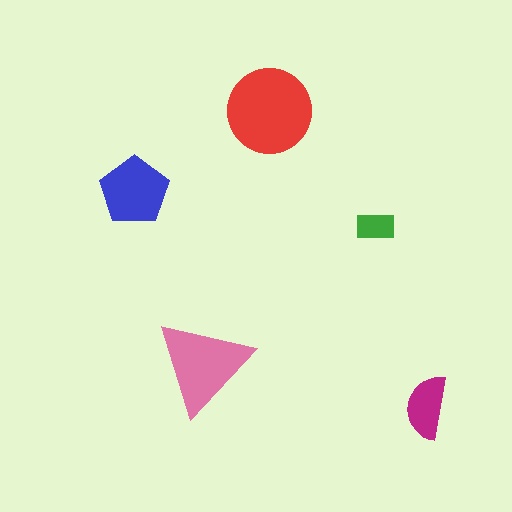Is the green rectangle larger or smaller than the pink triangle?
Smaller.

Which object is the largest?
The red circle.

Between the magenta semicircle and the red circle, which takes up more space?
The red circle.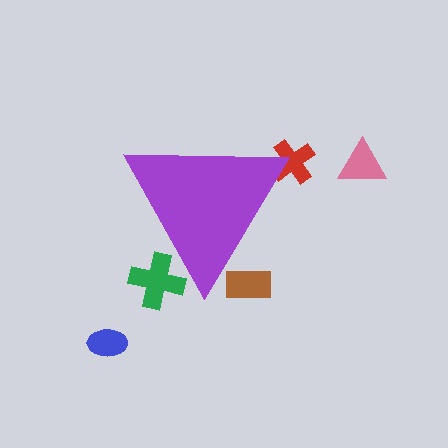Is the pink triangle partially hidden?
No, the pink triangle is fully visible.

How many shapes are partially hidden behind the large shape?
3 shapes are partially hidden.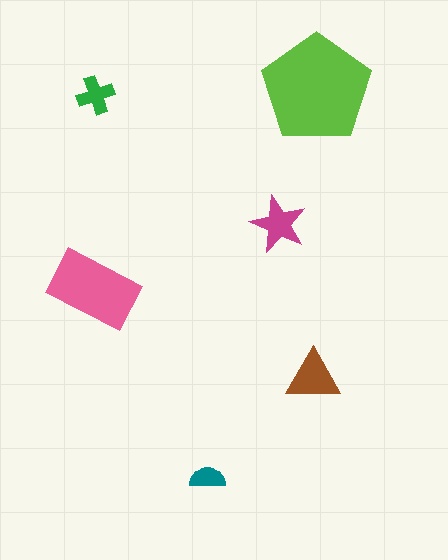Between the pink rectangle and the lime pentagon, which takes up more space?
The lime pentagon.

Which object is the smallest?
The teal semicircle.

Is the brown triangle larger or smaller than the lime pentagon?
Smaller.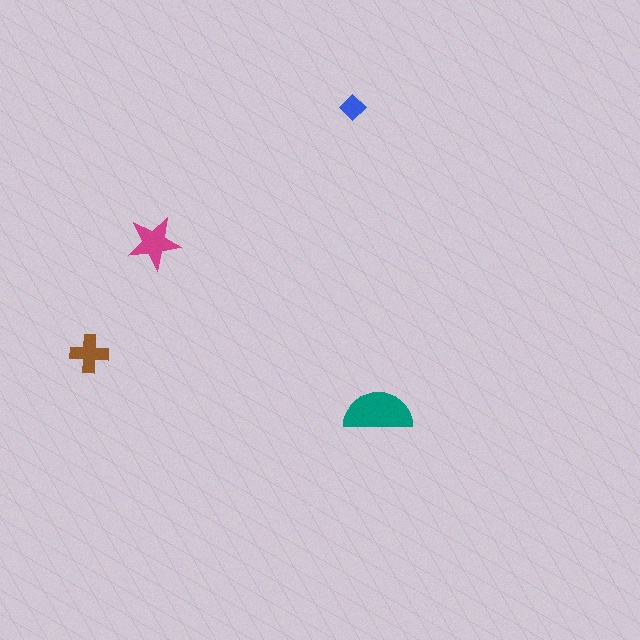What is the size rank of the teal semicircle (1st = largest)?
1st.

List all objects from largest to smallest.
The teal semicircle, the magenta star, the brown cross, the blue diamond.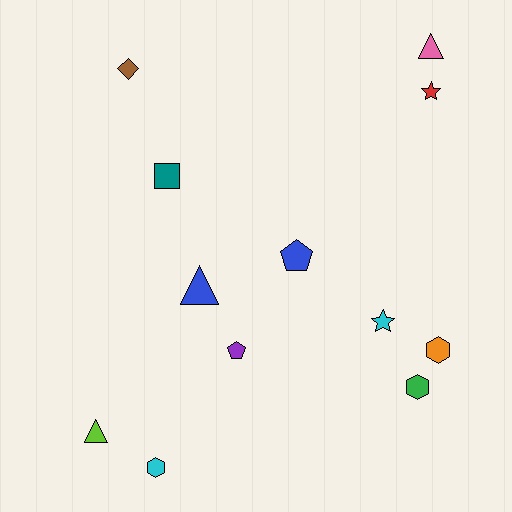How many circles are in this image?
There are no circles.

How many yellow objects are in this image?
There are no yellow objects.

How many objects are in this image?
There are 12 objects.